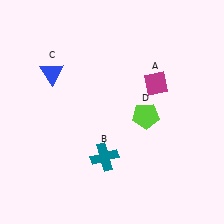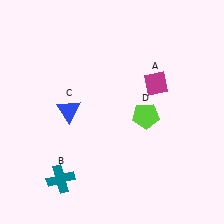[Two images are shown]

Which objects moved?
The objects that moved are: the teal cross (B), the blue triangle (C).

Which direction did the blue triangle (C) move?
The blue triangle (C) moved down.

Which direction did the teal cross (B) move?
The teal cross (B) moved left.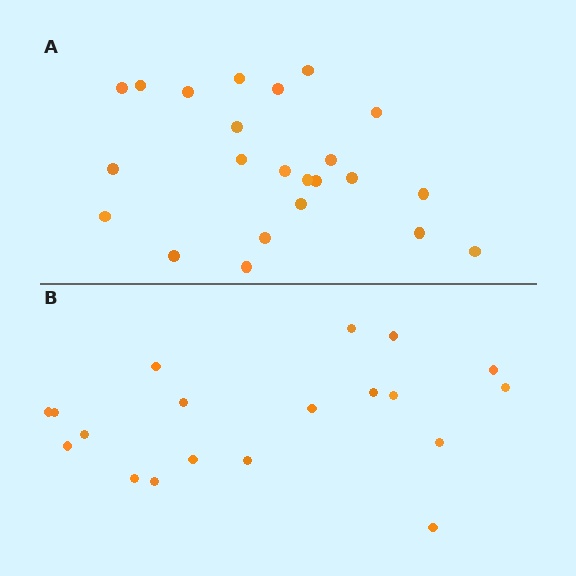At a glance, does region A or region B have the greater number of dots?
Region A (the top region) has more dots.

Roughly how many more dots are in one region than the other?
Region A has about 4 more dots than region B.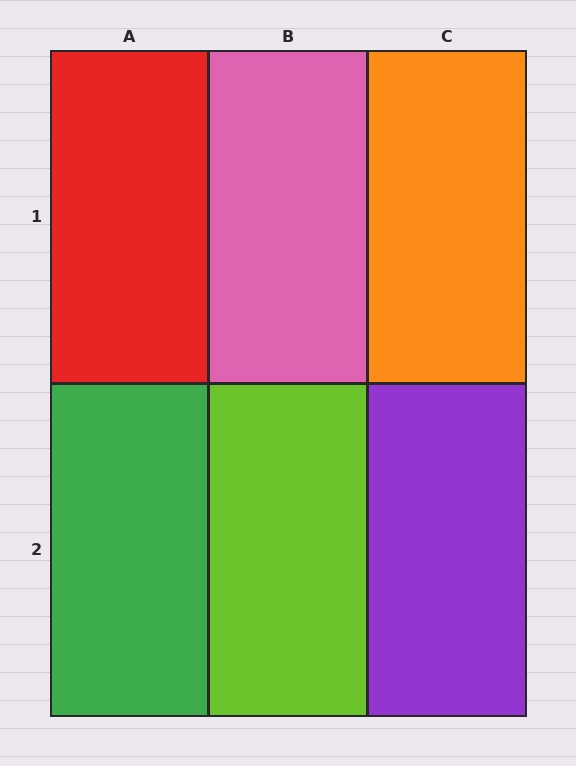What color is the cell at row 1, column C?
Orange.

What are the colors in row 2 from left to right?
Green, lime, purple.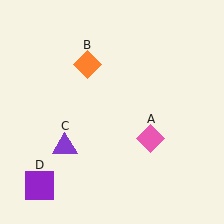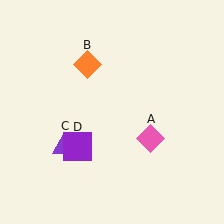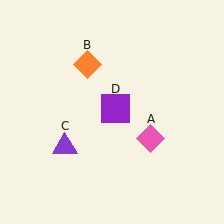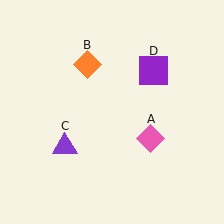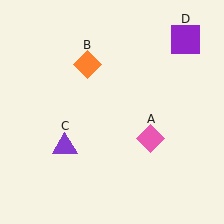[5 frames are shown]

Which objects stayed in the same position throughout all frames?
Pink diamond (object A) and orange diamond (object B) and purple triangle (object C) remained stationary.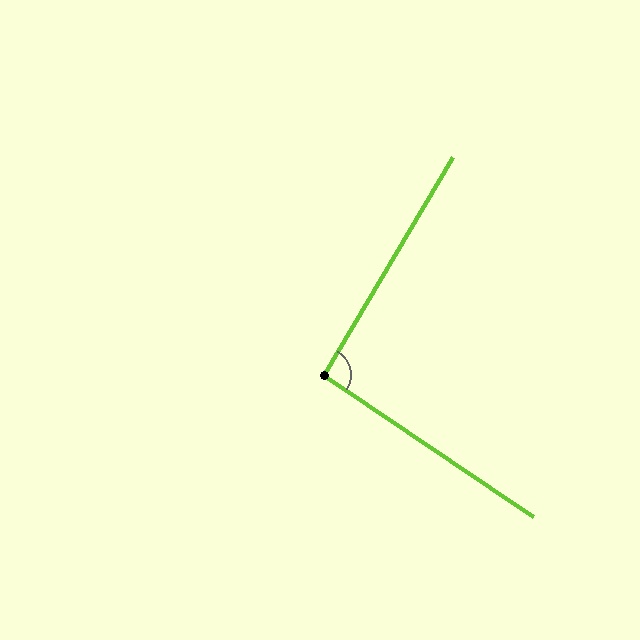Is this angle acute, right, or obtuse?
It is approximately a right angle.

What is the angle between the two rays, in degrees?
Approximately 93 degrees.